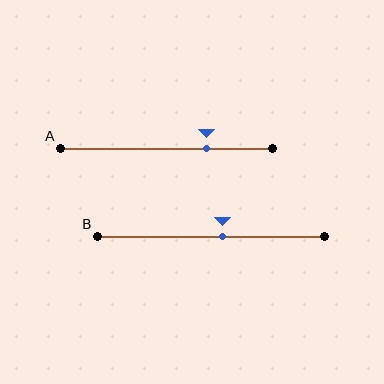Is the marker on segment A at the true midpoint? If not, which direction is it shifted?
No, the marker on segment A is shifted to the right by about 19% of the segment length.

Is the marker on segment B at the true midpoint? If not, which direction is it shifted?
No, the marker on segment B is shifted to the right by about 5% of the segment length.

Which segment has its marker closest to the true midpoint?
Segment B has its marker closest to the true midpoint.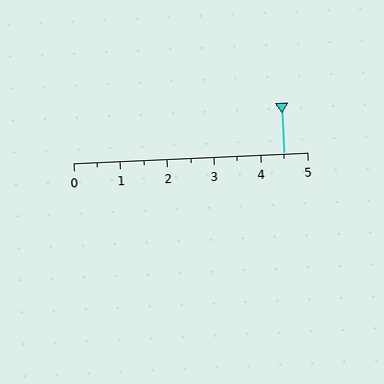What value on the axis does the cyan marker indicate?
The marker indicates approximately 4.5.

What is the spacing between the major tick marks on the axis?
The major ticks are spaced 1 apart.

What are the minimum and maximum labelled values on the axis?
The axis runs from 0 to 5.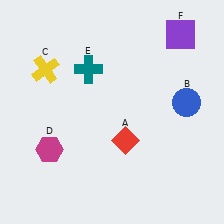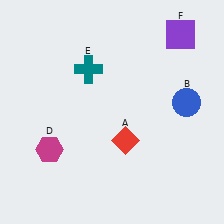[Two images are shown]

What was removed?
The yellow cross (C) was removed in Image 2.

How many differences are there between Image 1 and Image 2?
There is 1 difference between the two images.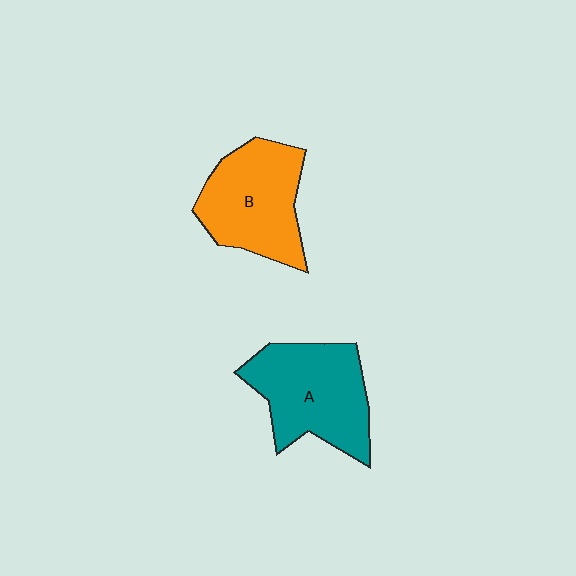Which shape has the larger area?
Shape A (teal).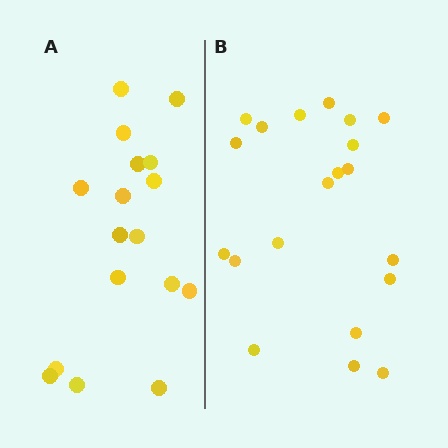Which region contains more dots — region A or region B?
Region B (the right region) has more dots.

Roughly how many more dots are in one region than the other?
Region B has just a few more — roughly 2 or 3 more dots than region A.